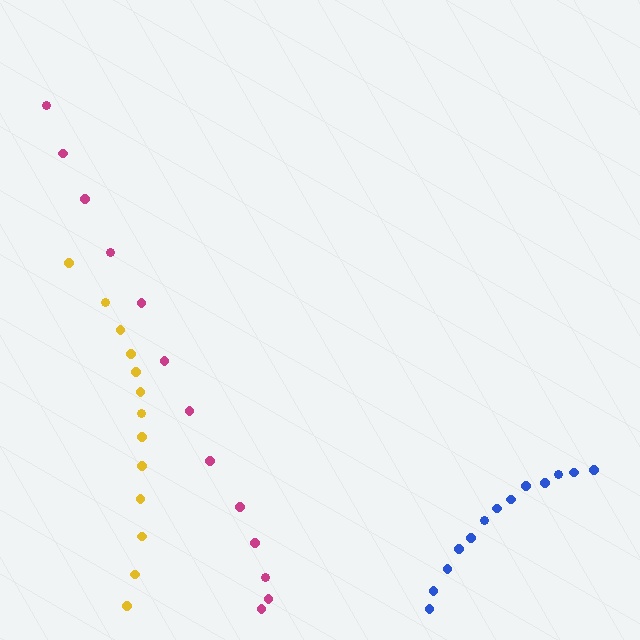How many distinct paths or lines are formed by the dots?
There are 3 distinct paths.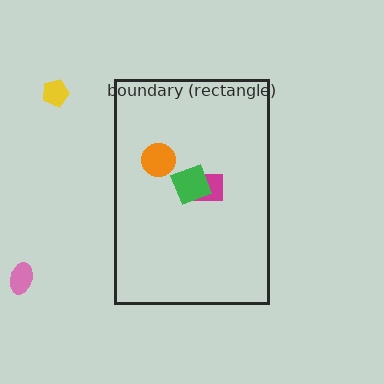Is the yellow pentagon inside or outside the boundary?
Outside.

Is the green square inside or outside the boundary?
Inside.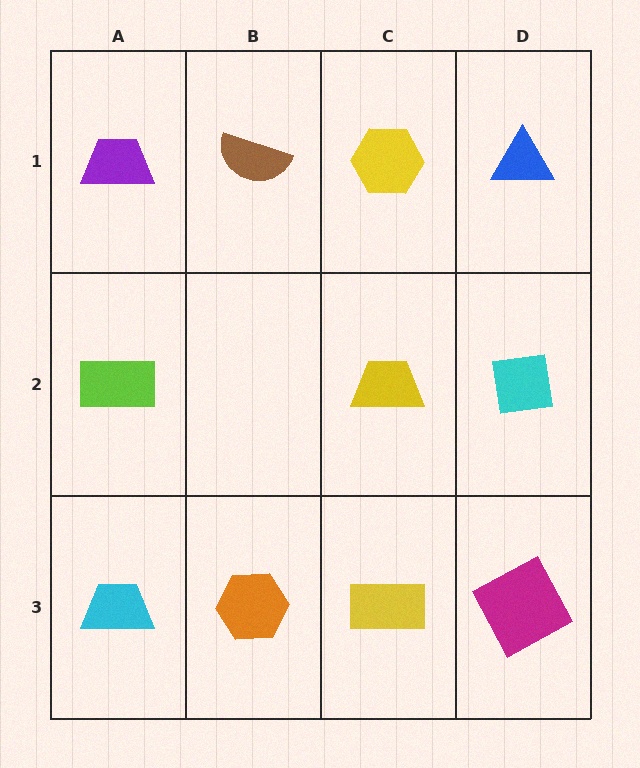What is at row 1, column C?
A yellow hexagon.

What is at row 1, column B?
A brown semicircle.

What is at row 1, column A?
A purple trapezoid.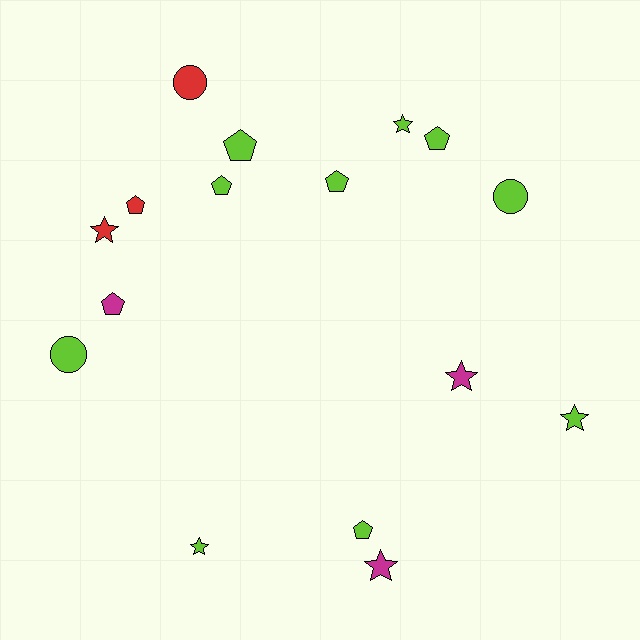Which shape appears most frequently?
Pentagon, with 7 objects.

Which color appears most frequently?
Lime, with 10 objects.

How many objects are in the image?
There are 16 objects.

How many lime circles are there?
There are 2 lime circles.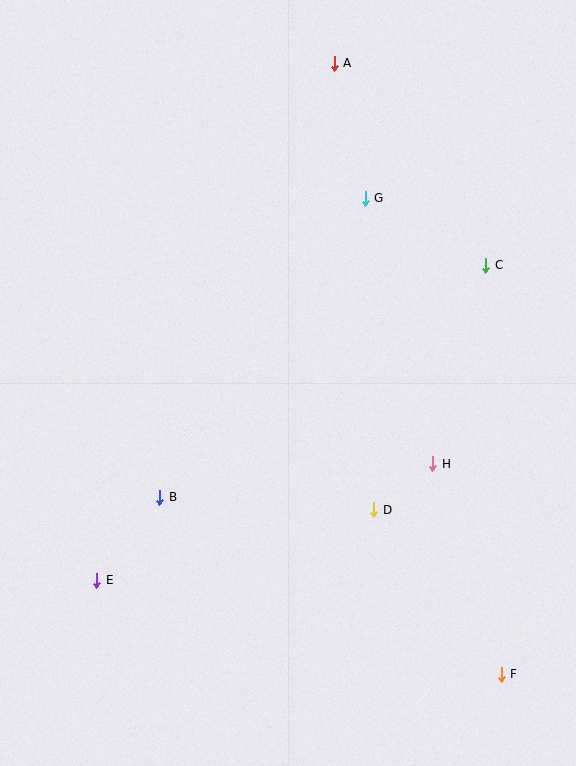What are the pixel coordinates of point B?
Point B is at (160, 497).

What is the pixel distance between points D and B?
The distance between D and B is 214 pixels.